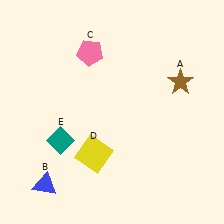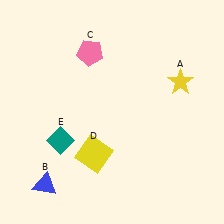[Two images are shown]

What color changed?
The star (A) changed from brown in Image 1 to yellow in Image 2.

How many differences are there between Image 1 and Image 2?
There is 1 difference between the two images.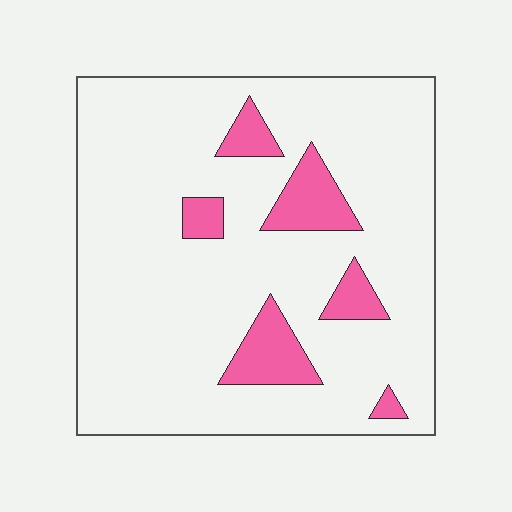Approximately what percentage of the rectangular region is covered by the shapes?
Approximately 15%.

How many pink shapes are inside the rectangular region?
6.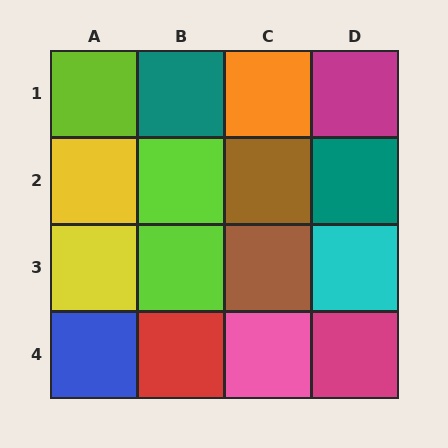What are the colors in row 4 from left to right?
Blue, red, pink, magenta.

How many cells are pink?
1 cell is pink.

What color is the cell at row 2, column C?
Brown.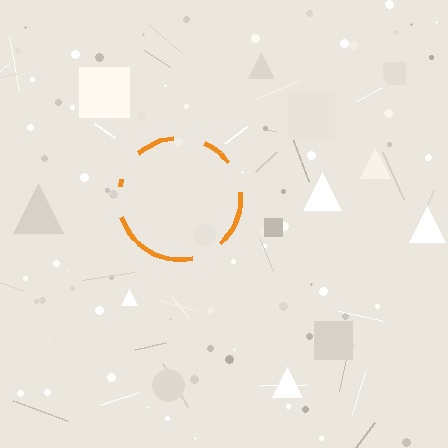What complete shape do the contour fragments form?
The contour fragments form a circle.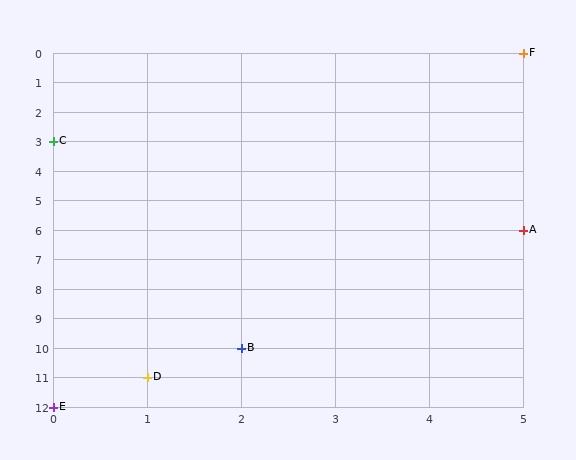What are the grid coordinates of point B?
Point B is at grid coordinates (2, 10).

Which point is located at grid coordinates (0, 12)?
Point E is at (0, 12).